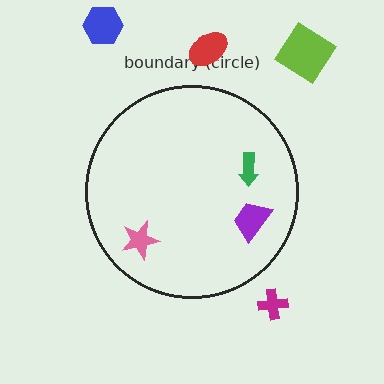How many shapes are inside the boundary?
3 inside, 4 outside.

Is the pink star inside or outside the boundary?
Inside.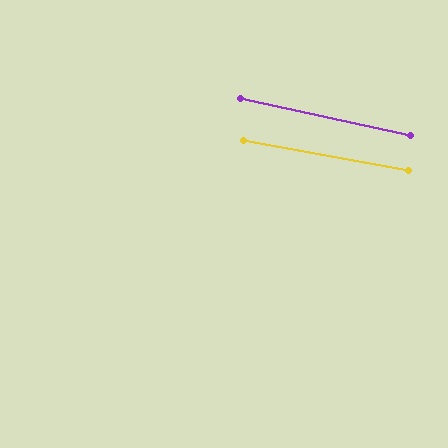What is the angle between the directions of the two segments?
Approximately 2 degrees.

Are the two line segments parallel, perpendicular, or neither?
Parallel — their directions differ by only 1.7°.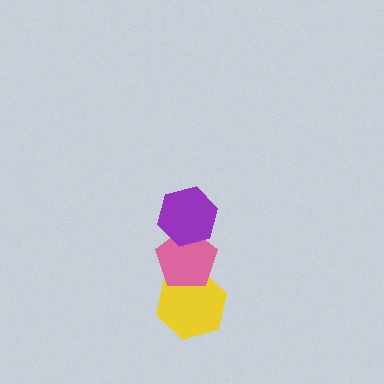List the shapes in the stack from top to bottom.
From top to bottom: the purple hexagon, the pink pentagon, the yellow hexagon.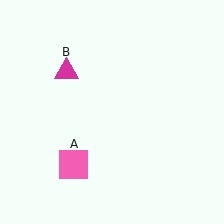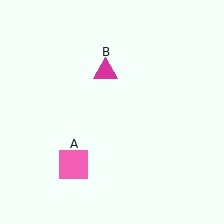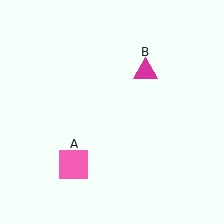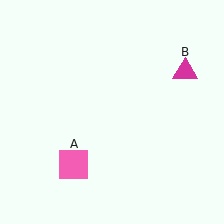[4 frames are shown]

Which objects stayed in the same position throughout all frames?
Pink square (object A) remained stationary.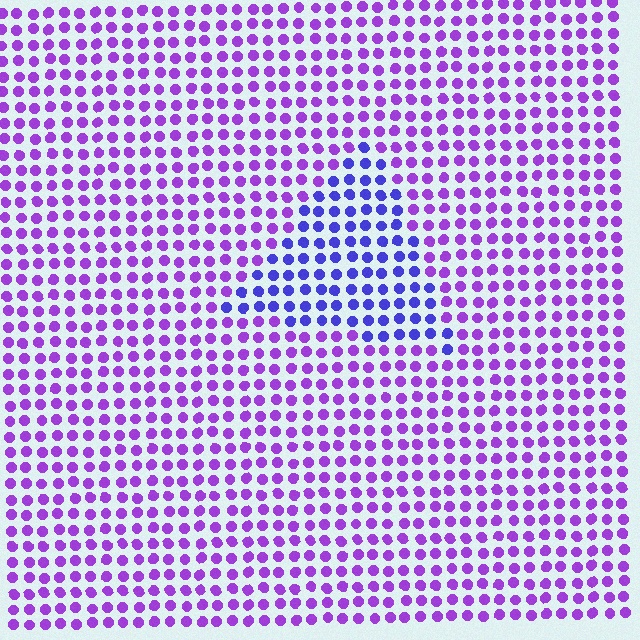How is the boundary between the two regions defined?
The boundary is defined purely by a slight shift in hue (about 35 degrees). Spacing, size, and orientation are identical on both sides.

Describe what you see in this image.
The image is filled with small purple elements in a uniform arrangement. A triangle-shaped region is visible where the elements are tinted to a slightly different hue, forming a subtle color boundary.